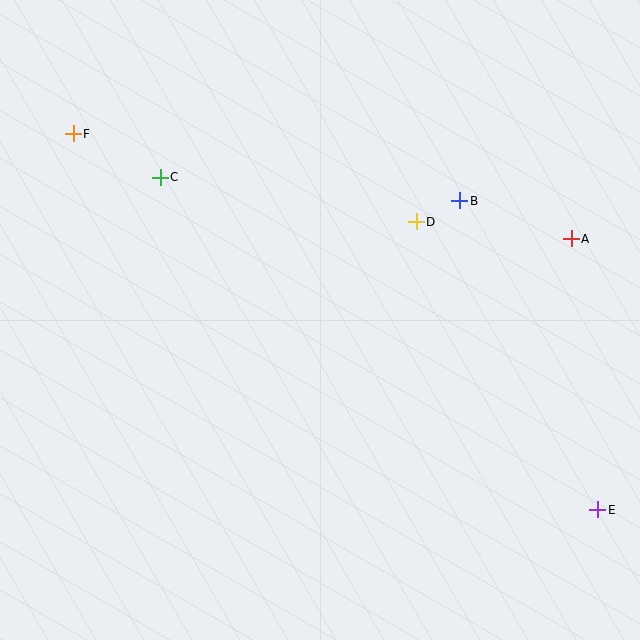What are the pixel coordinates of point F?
Point F is at (73, 134).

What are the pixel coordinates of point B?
Point B is at (460, 201).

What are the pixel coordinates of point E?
Point E is at (598, 510).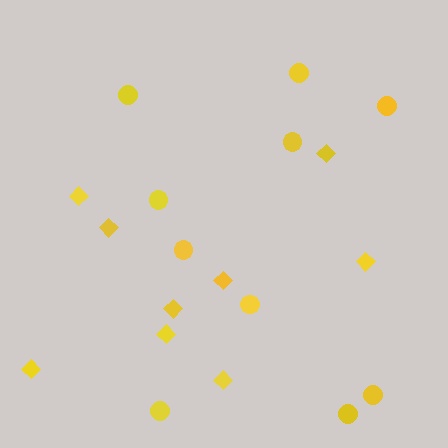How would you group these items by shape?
There are 2 groups: one group of circles (10) and one group of diamonds (9).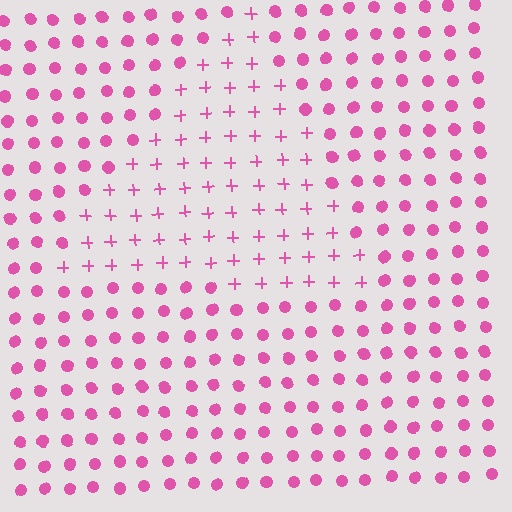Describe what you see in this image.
The image is filled with small pink elements arranged in a uniform grid. A triangle-shaped region contains plus signs, while the surrounding area contains circles. The boundary is defined purely by the change in element shape.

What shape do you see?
I see a triangle.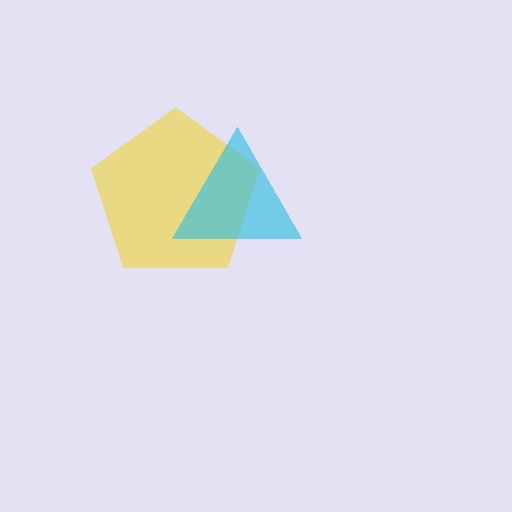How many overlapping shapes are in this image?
There are 2 overlapping shapes in the image.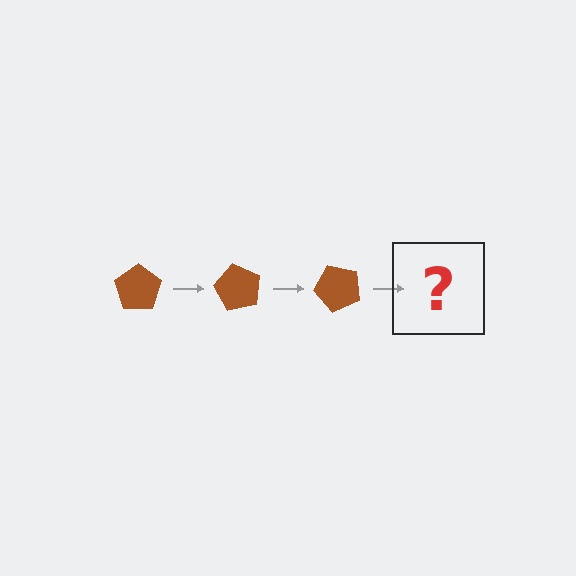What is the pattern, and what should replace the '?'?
The pattern is that the pentagon rotates 60 degrees each step. The '?' should be a brown pentagon rotated 180 degrees.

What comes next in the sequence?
The next element should be a brown pentagon rotated 180 degrees.